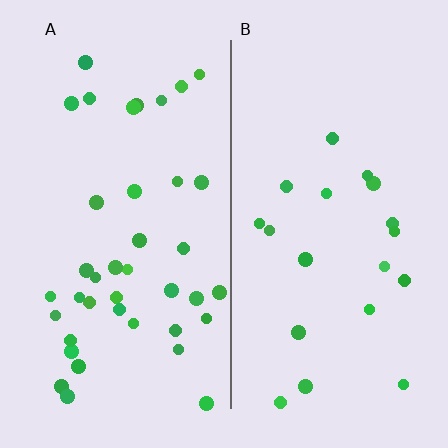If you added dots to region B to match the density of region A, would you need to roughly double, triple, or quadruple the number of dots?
Approximately double.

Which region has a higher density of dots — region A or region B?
A (the left).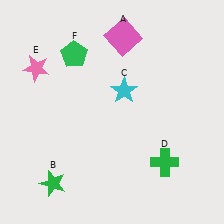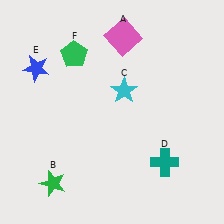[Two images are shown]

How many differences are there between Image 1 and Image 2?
There are 2 differences between the two images.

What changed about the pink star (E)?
In Image 1, E is pink. In Image 2, it changed to blue.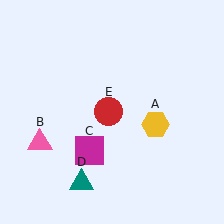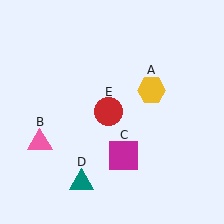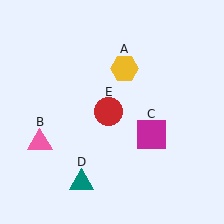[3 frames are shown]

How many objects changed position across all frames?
2 objects changed position: yellow hexagon (object A), magenta square (object C).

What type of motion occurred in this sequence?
The yellow hexagon (object A), magenta square (object C) rotated counterclockwise around the center of the scene.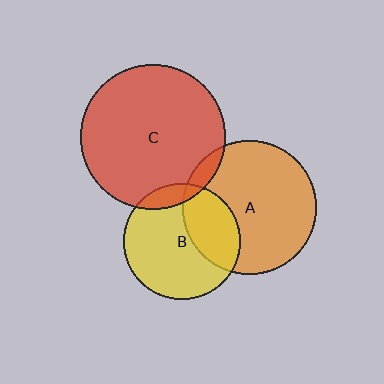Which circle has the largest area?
Circle C (red).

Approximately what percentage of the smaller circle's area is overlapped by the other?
Approximately 10%.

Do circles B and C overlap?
Yes.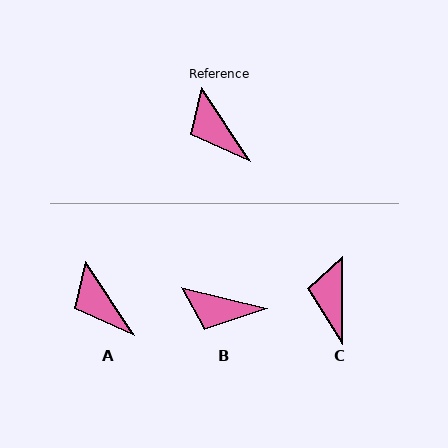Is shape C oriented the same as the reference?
No, it is off by about 33 degrees.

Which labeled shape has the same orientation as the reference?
A.